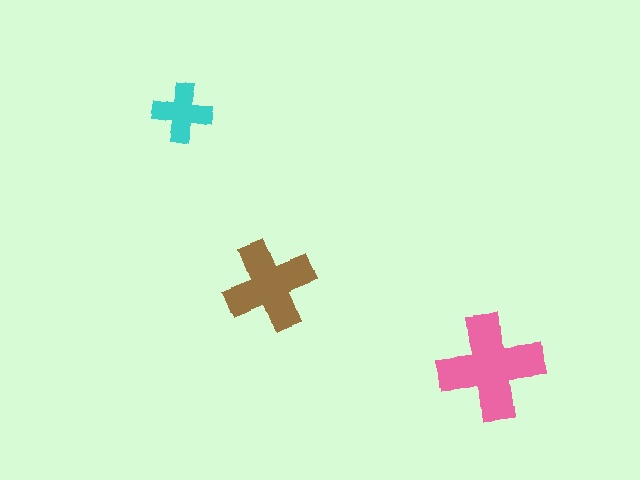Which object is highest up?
The cyan cross is topmost.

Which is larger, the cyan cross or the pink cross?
The pink one.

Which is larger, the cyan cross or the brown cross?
The brown one.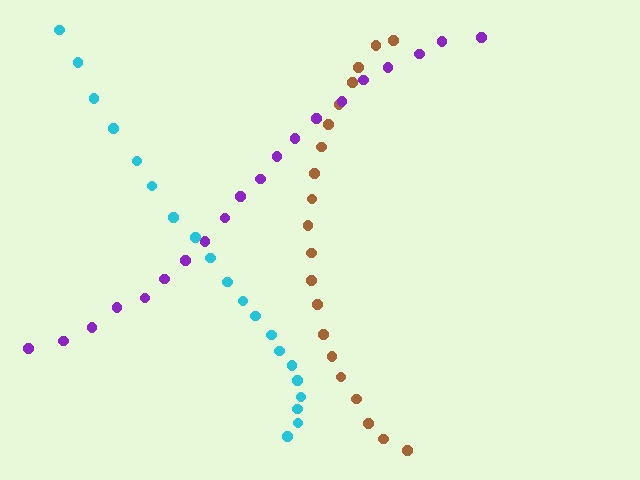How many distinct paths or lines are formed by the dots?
There are 3 distinct paths.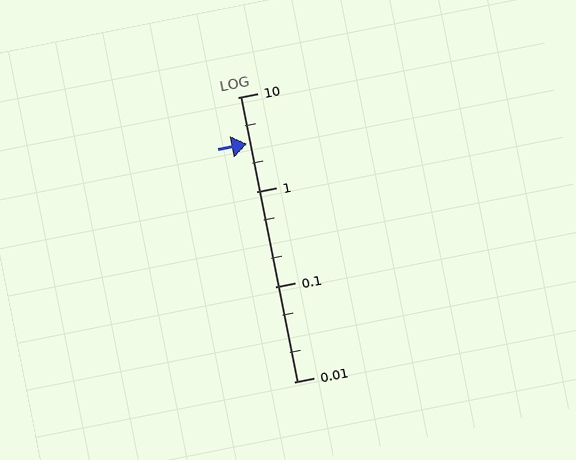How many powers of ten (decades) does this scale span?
The scale spans 3 decades, from 0.01 to 10.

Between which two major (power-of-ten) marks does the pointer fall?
The pointer is between 1 and 10.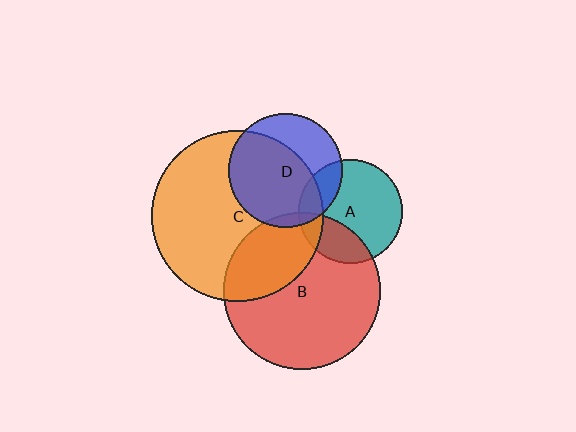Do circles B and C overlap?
Yes.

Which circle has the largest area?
Circle C (orange).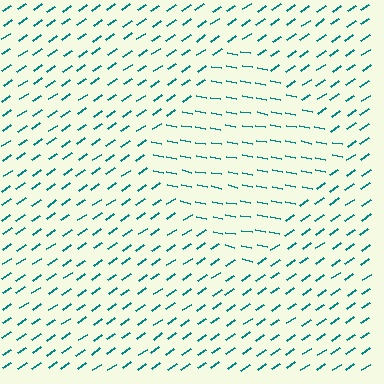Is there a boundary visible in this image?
Yes, there is a texture boundary formed by a change in line orientation.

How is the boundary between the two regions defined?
The boundary is defined purely by a change in line orientation (approximately 45 degrees difference). All lines are the same color and thickness.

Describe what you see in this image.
The image is filled with small teal line segments. A diamond region in the image has lines oriented differently from the surrounding lines, creating a visible texture boundary.